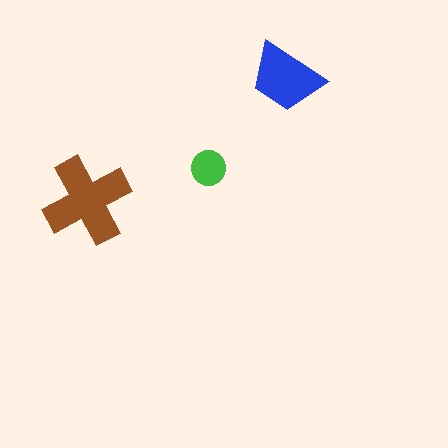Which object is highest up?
The blue trapezoid is topmost.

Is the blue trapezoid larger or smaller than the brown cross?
Smaller.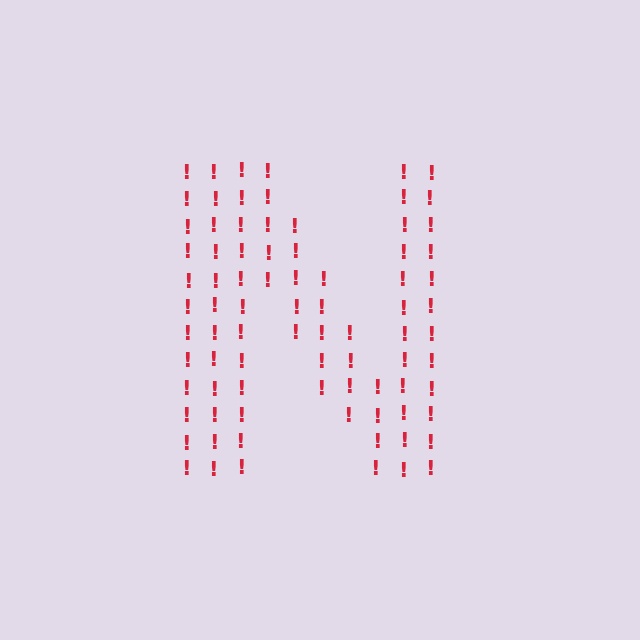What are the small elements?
The small elements are exclamation marks.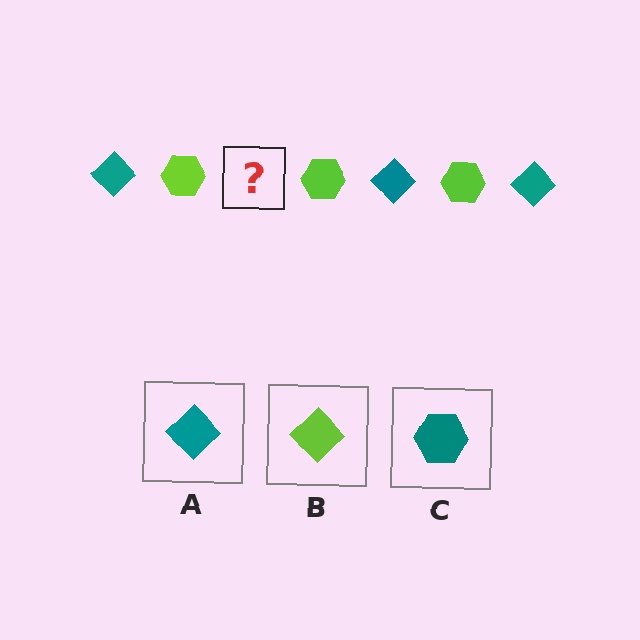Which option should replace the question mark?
Option A.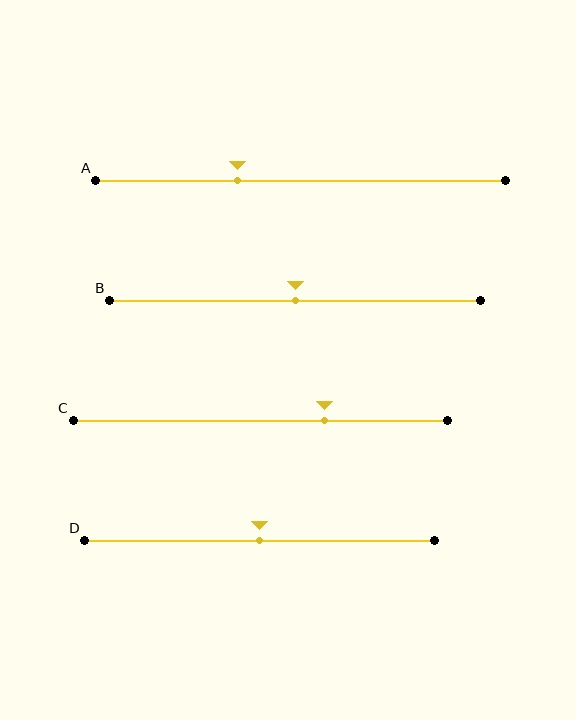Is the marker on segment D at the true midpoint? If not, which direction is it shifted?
Yes, the marker on segment D is at the true midpoint.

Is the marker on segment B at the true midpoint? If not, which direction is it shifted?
Yes, the marker on segment B is at the true midpoint.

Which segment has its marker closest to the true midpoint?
Segment B has its marker closest to the true midpoint.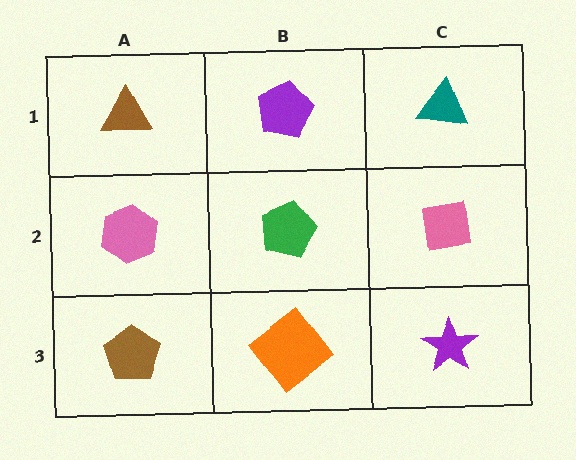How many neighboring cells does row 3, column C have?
2.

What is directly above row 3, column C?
A pink square.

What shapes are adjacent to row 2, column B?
A purple pentagon (row 1, column B), an orange diamond (row 3, column B), a pink hexagon (row 2, column A), a pink square (row 2, column C).